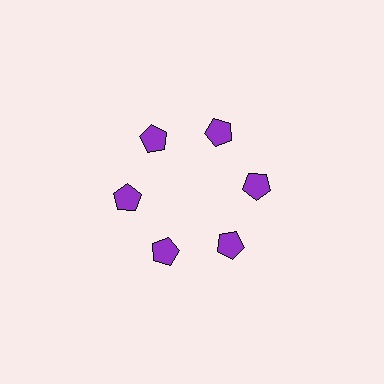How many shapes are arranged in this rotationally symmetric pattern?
There are 6 shapes, arranged in 6 groups of 1.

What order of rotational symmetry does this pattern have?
This pattern has 6-fold rotational symmetry.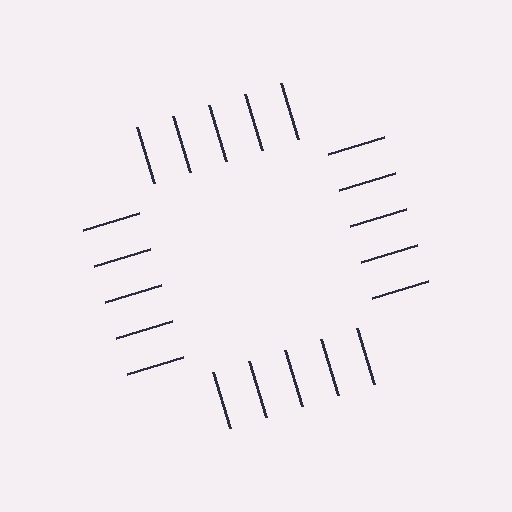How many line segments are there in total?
20 — 5 along each of the 4 edges.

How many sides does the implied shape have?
4 sides — the line-ends trace a square.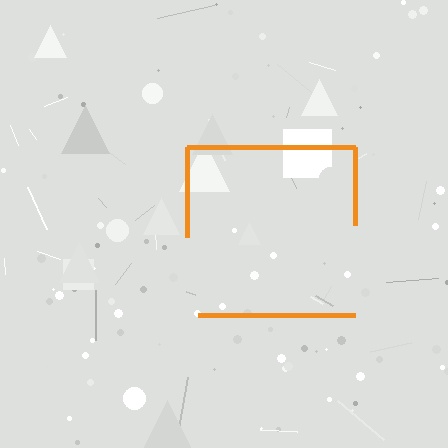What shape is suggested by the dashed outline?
The dashed outline suggests a square.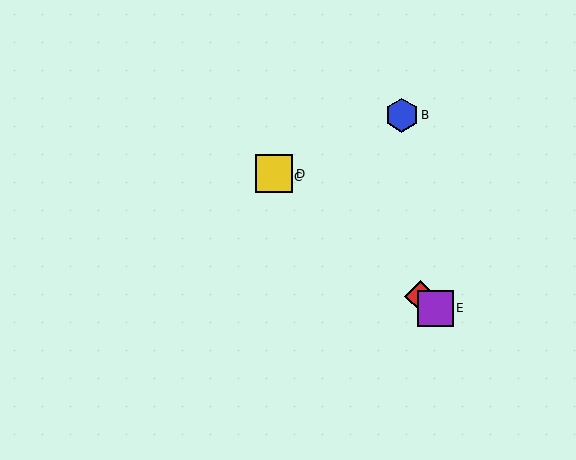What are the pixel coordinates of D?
Object D is at (274, 174).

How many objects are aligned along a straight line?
4 objects (A, C, D, E) are aligned along a straight line.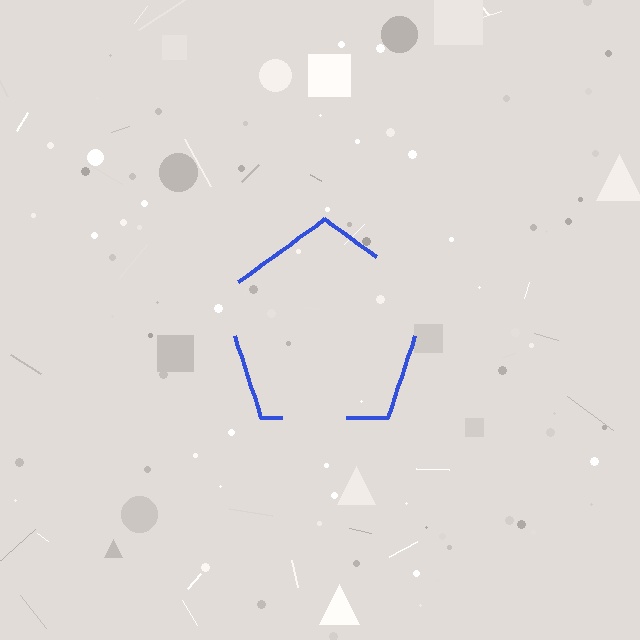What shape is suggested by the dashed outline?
The dashed outline suggests a pentagon.